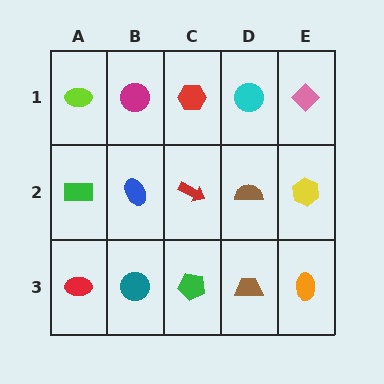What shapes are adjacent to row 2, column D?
A cyan circle (row 1, column D), a brown trapezoid (row 3, column D), a red arrow (row 2, column C), a yellow hexagon (row 2, column E).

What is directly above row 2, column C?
A red hexagon.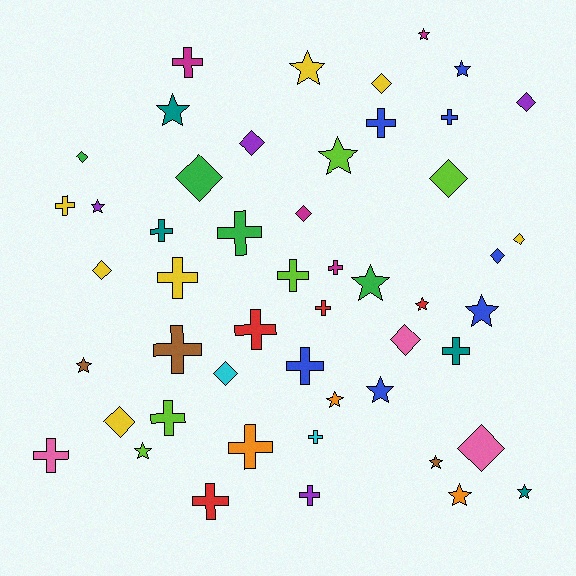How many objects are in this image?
There are 50 objects.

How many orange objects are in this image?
There are 3 orange objects.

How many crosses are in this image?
There are 20 crosses.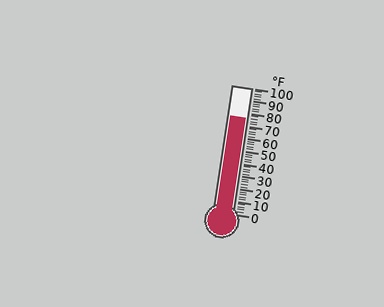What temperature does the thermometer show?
The thermometer shows approximately 76°F.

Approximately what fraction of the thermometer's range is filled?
The thermometer is filled to approximately 75% of its range.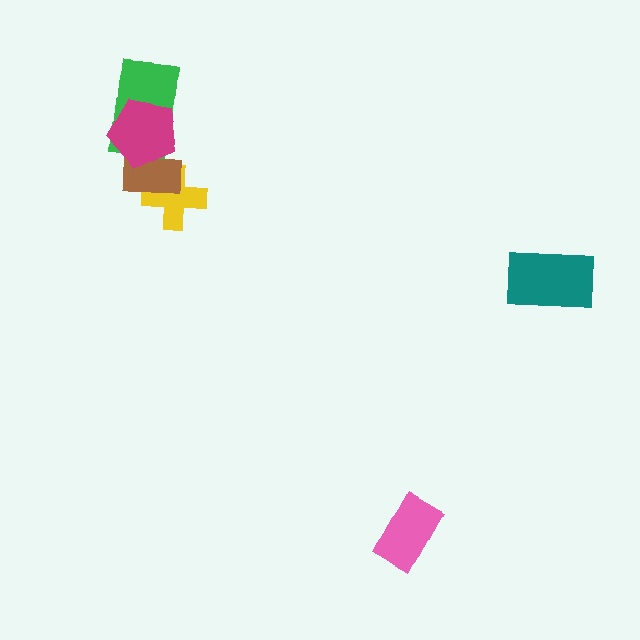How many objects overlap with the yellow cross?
1 object overlaps with the yellow cross.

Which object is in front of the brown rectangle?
The magenta pentagon is in front of the brown rectangle.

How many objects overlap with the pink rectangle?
0 objects overlap with the pink rectangle.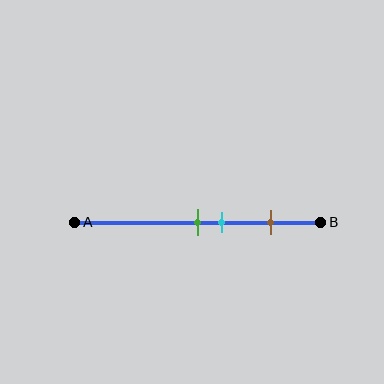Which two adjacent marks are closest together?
The green and cyan marks are the closest adjacent pair.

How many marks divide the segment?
There are 3 marks dividing the segment.